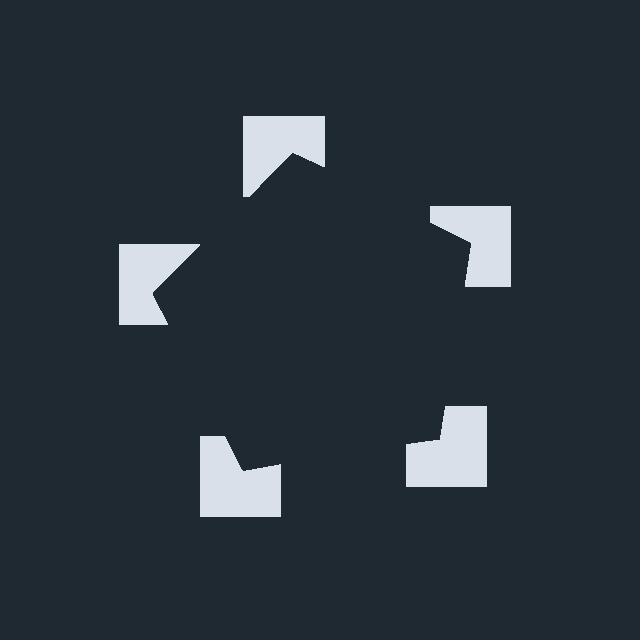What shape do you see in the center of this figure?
An illusory pentagon — its edges are inferred from the aligned wedge cuts in the notched squares, not physically drawn.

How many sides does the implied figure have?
5 sides.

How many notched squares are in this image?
There are 5 — one at each vertex of the illusory pentagon.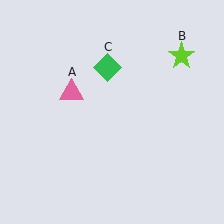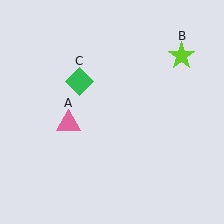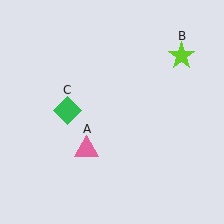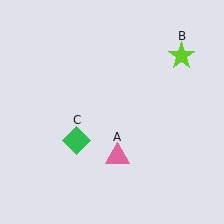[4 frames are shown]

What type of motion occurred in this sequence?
The pink triangle (object A), green diamond (object C) rotated counterclockwise around the center of the scene.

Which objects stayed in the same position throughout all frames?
Lime star (object B) remained stationary.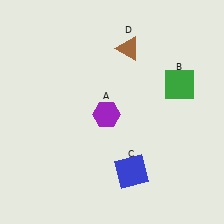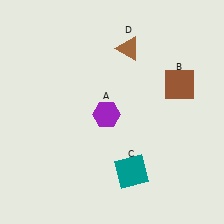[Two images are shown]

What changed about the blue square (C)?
In Image 1, C is blue. In Image 2, it changed to teal.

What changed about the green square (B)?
In Image 1, B is green. In Image 2, it changed to brown.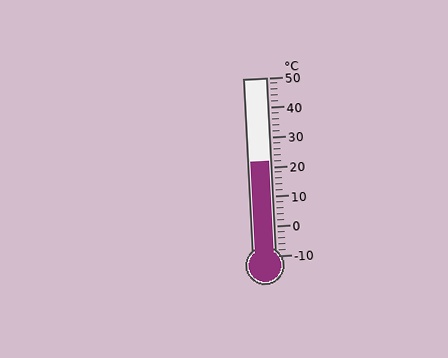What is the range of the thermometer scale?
The thermometer scale ranges from -10°C to 50°C.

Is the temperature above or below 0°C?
The temperature is above 0°C.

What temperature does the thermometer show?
The thermometer shows approximately 22°C.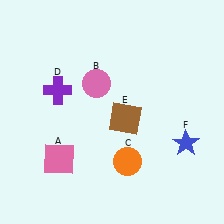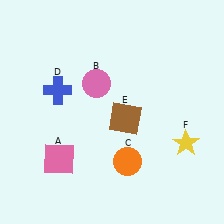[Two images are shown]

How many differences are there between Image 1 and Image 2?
There are 2 differences between the two images.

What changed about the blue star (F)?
In Image 1, F is blue. In Image 2, it changed to yellow.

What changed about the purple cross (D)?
In Image 1, D is purple. In Image 2, it changed to blue.